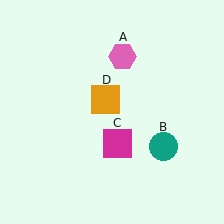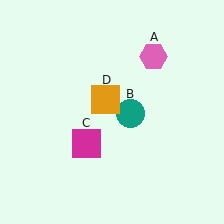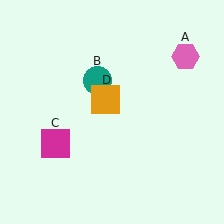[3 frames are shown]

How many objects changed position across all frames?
3 objects changed position: pink hexagon (object A), teal circle (object B), magenta square (object C).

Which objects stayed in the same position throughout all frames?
Orange square (object D) remained stationary.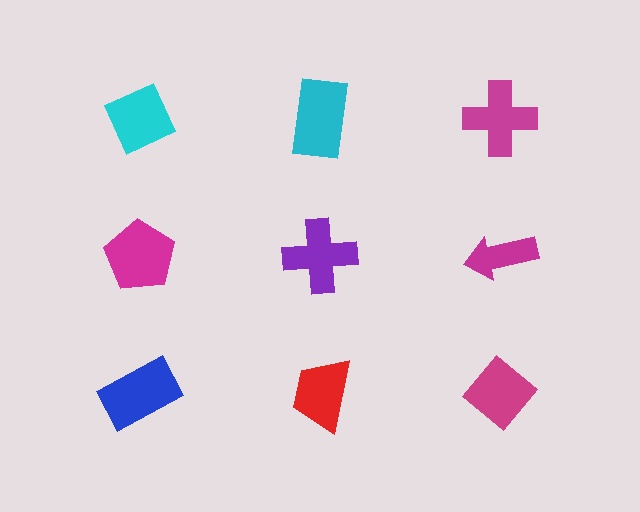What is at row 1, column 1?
A cyan diamond.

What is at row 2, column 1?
A magenta pentagon.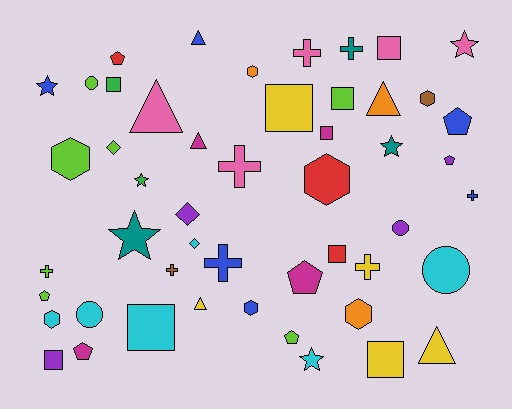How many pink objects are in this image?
There are 5 pink objects.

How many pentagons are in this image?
There are 7 pentagons.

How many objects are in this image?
There are 50 objects.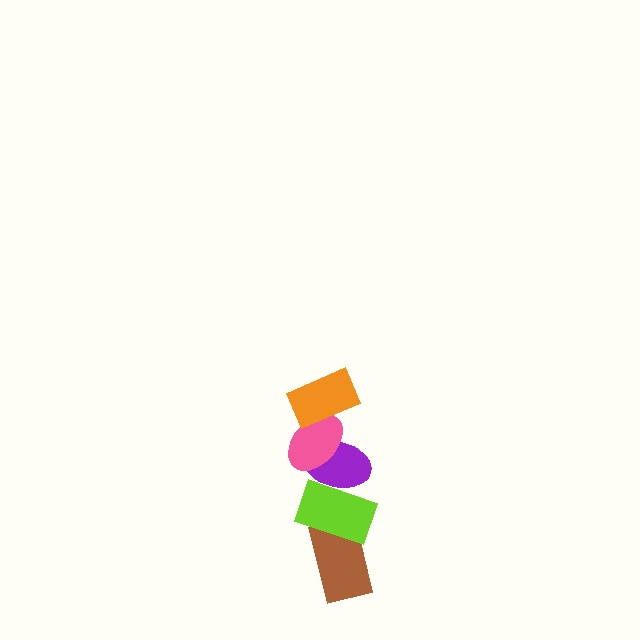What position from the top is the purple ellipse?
The purple ellipse is 3rd from the top.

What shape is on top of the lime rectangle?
The purple ellipse is on top of the lime rectangle.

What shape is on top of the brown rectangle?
The lime rectangle is on top of the brown rectangle.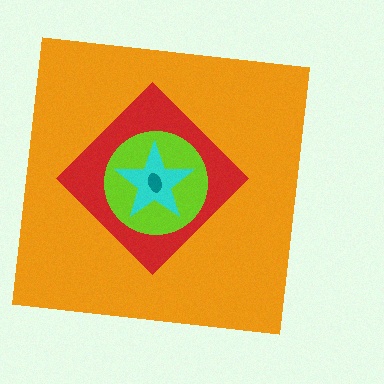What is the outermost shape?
The orange square.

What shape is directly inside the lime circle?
The cyan star.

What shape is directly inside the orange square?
The red diamond.